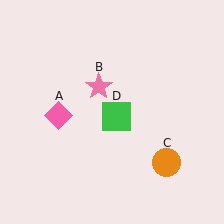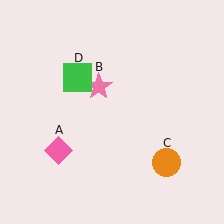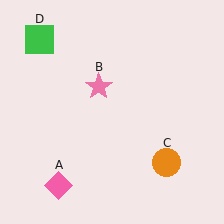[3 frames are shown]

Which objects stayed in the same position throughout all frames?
Pink star (object B) and orange circle (object C) remained stationary.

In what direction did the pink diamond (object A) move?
The pink diamond (object A) moved down.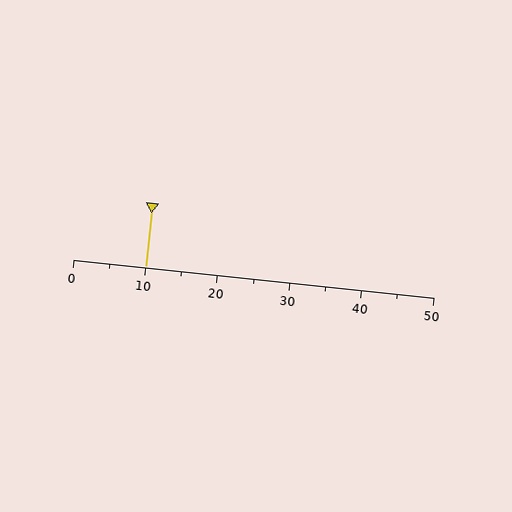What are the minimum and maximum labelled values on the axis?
The axis runs from 0 to 50.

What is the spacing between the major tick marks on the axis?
The major ticks are spaced 10 apart.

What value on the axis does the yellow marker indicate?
The marker indicates approximately 10.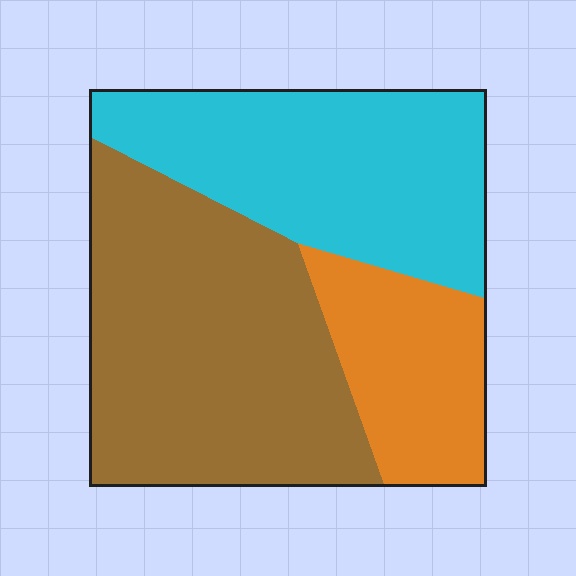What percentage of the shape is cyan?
Cyan takes up between a quarter and a half of the shape.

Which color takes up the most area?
Brown, at roughly 45%.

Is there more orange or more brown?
Brown.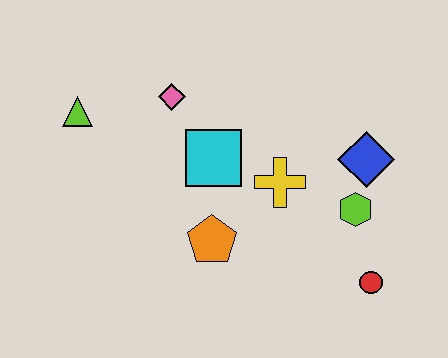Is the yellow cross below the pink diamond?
Yes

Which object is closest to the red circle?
The lime hexagon is closest to the red circle.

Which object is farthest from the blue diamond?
The lime triangle is farthest from the blue diamond.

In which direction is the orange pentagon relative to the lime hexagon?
The orange pentagon is to the left of the lime hexagon.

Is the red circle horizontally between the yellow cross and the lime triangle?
No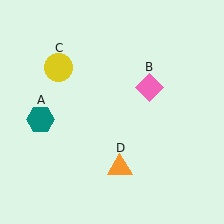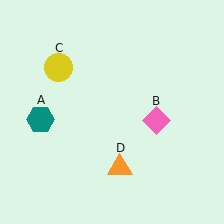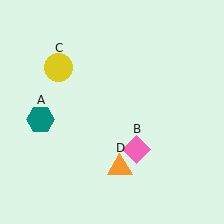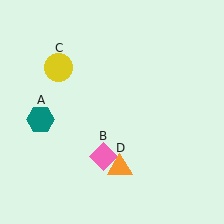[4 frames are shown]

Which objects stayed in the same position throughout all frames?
Teal hexagon (object A) and yellow circle (object C) and orange triangle (object D) remained stationary.